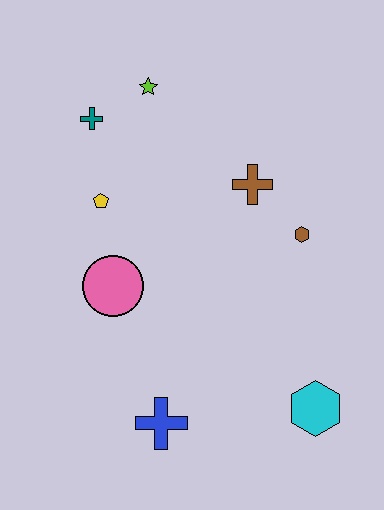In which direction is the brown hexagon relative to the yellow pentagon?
The brown hexagon is to the right of the yellow pentagon.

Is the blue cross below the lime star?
Yes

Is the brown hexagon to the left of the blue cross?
No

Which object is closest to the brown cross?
The brown hexagon is closest to the brown cross.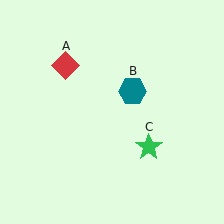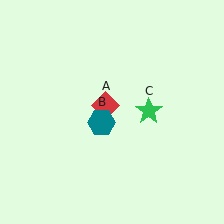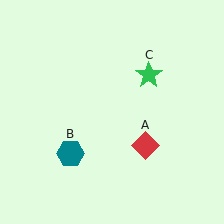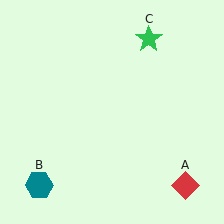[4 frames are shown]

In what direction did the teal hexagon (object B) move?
The teal hexagon (object B) moved down and to the left.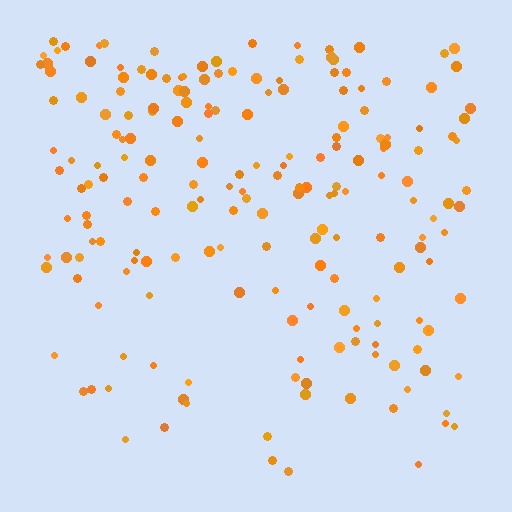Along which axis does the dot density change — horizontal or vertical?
Vertical.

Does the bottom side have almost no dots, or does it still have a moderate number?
Still a moderate number, just noticeably fewer than the top.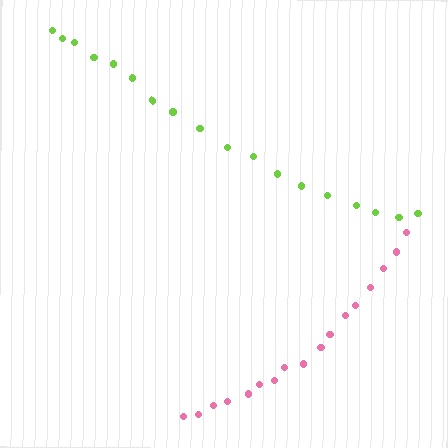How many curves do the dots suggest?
There are 2 distinct paths.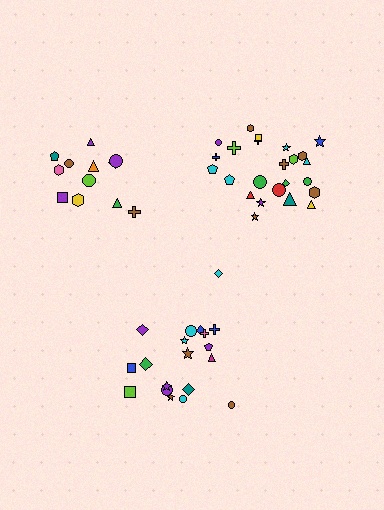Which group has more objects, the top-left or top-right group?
The top-right group.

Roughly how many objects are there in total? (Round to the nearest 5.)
Roughly 55 objects in total.